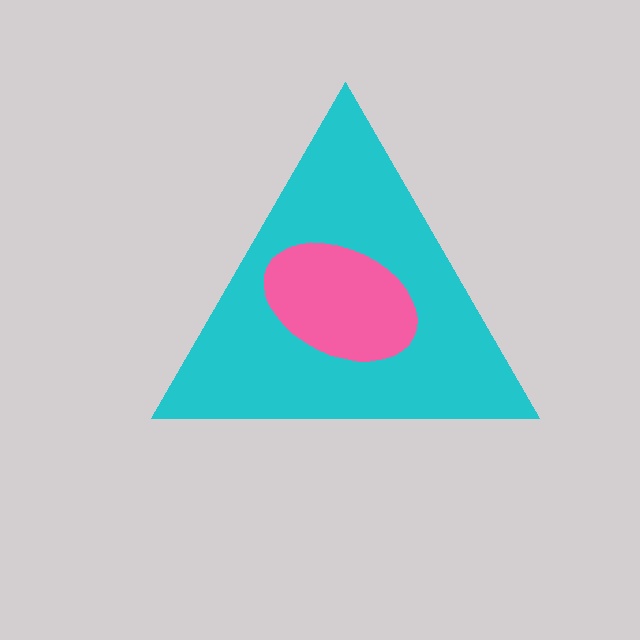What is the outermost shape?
The cyan triangle.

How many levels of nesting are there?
2.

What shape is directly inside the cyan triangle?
The pink ellipse.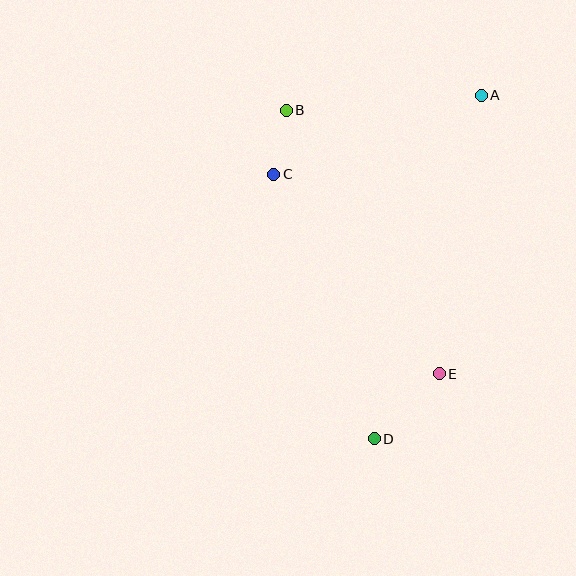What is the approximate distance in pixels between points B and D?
The distance between B and D is approximately 340 pixels.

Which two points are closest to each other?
Points B and C are closest to each other.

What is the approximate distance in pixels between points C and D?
The distance between C and D is approximately 283 pixels.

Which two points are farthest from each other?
Points A and D are farthest from each other.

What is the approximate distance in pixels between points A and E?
The distance between A and E is approximately 282 pixels.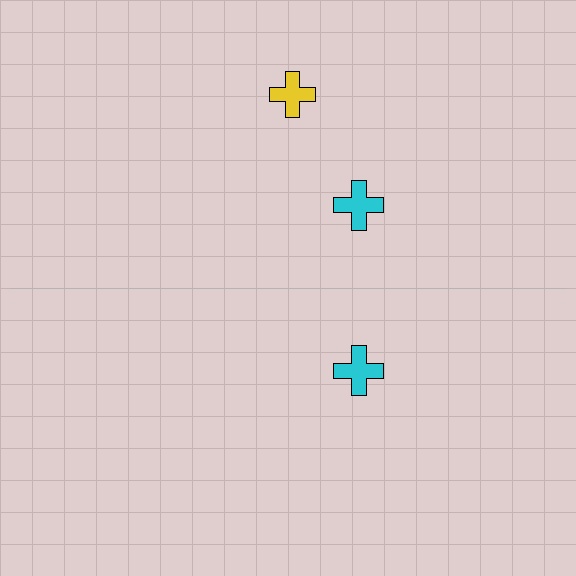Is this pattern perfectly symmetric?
No, the pattern is not perfectly symmetric. A yellow cross is missing from the bottom side.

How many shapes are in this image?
There are 3 shapes in this image.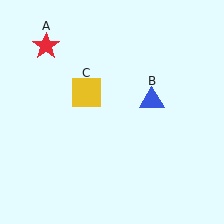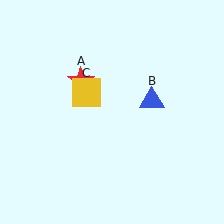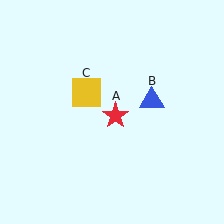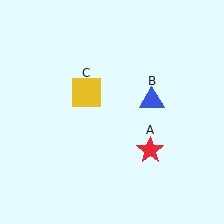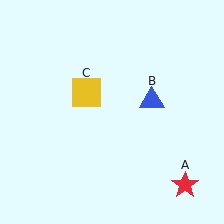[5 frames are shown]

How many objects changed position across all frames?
1 object changed position: red star (object A).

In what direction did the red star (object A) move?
The red star (object A) moved down and to the right.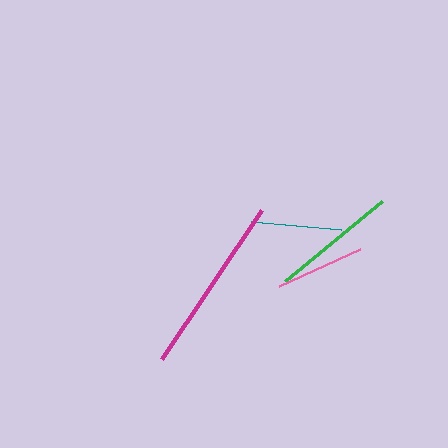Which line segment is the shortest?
The pink line is the shortest at approximately 89 pixels.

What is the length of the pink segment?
The pink segment is approximately 89 pixels long.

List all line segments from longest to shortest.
From longest to shortest: magenta, green, teal, pink.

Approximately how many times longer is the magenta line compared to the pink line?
The magenta line is approximately 2.0 times the length of the pink line.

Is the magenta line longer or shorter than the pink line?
The magenta line is longer than the pink line.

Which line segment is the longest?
The magenta line is the longest at approximately 179 pixels.